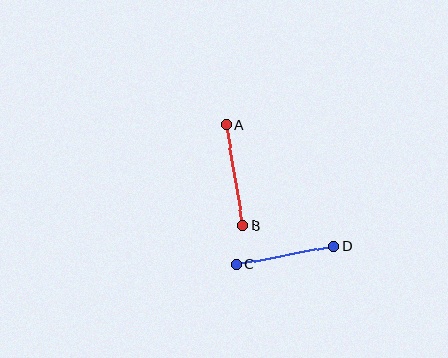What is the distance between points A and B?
The distance is approximately 102 pixels.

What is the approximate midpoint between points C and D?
The midpoint is at approximately (285, 255) pixels.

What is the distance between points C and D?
The distance is approximately 99 pixels.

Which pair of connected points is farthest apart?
Points A and B are farthest apart.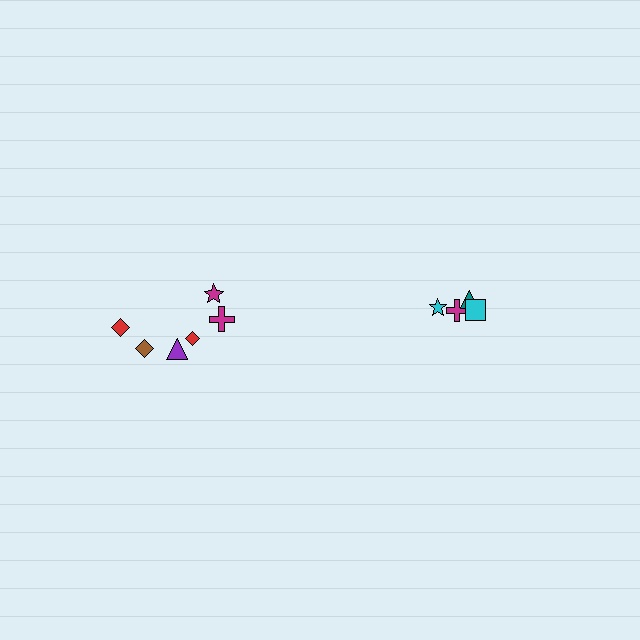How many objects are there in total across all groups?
There are 10 objects.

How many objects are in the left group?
There are 6 objects.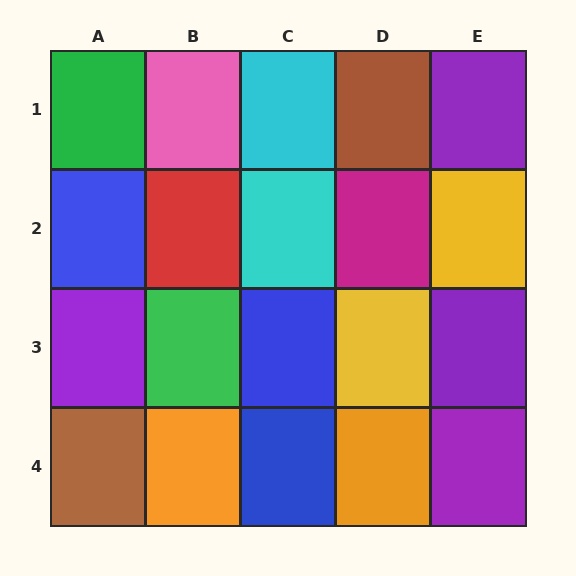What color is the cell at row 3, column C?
Blue.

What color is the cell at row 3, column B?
Green.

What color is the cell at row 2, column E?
Yellow.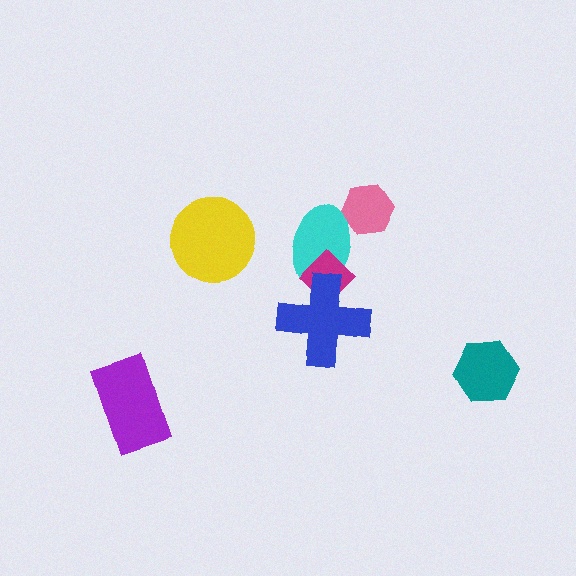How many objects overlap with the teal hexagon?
0 objects overlap with the teal hexagon.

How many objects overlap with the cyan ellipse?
3 objects overlap with the cyan ellipse.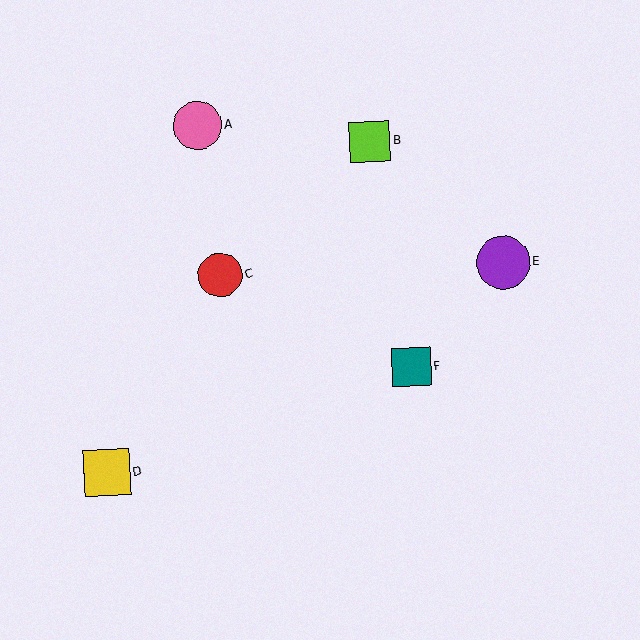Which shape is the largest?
The purple circle (labeled E) is the largest.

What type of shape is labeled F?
Shape F is a teal square.